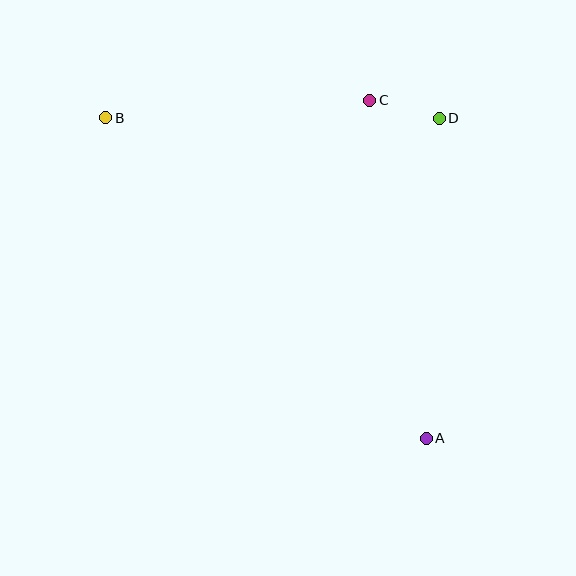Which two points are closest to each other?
Points C and D are closest to each other.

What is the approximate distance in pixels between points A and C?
The distance between A and C is approximately 342 pixels.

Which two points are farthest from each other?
Points A and B are farthest from each other.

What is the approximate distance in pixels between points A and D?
The distance between A and D is approximately 320 pixels.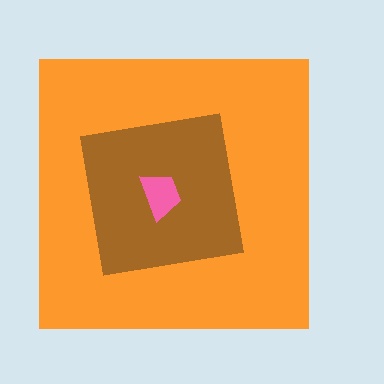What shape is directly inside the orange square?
The brown square.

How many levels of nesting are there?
3.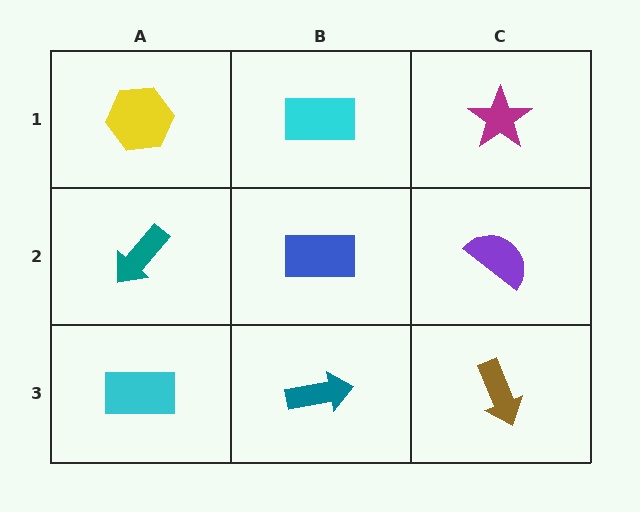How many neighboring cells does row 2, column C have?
3.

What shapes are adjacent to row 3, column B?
A blue rectangle (row 2, column B), a cyan rectangle (row 3, column A), a brown arrow (row 3, column C).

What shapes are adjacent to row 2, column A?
A yellow hexagon (row 1, column A), a cyan rectangle (row 3, column A), a blue rectangle (row 2, column B).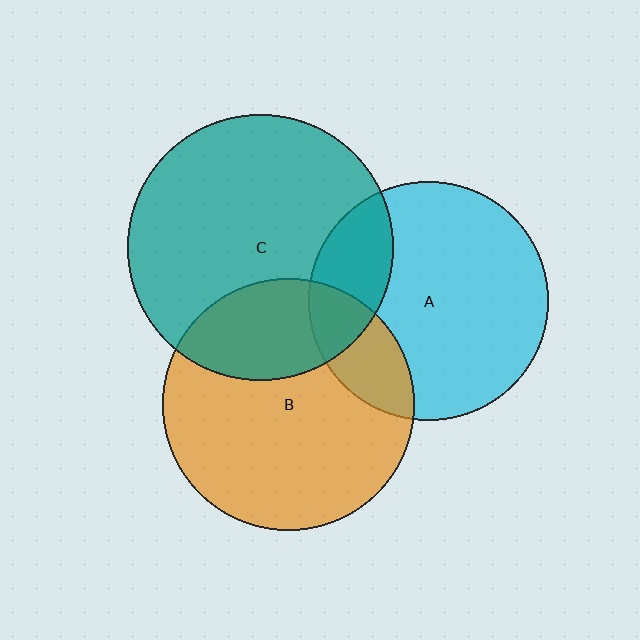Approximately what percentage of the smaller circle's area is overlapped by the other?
Approximately 30%.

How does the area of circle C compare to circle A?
Approximately 1.2 times.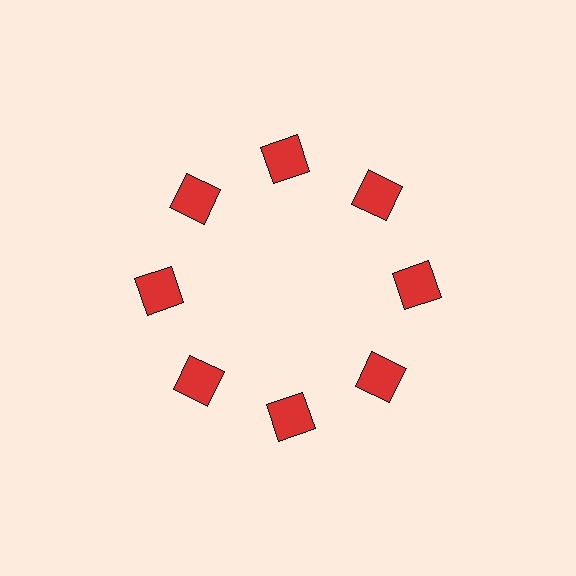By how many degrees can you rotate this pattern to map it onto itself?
The pattern maps onto itself every 45 degrees of rotation.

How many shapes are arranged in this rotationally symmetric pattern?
There are 16 shapes, arranged in 8 groups of 2.